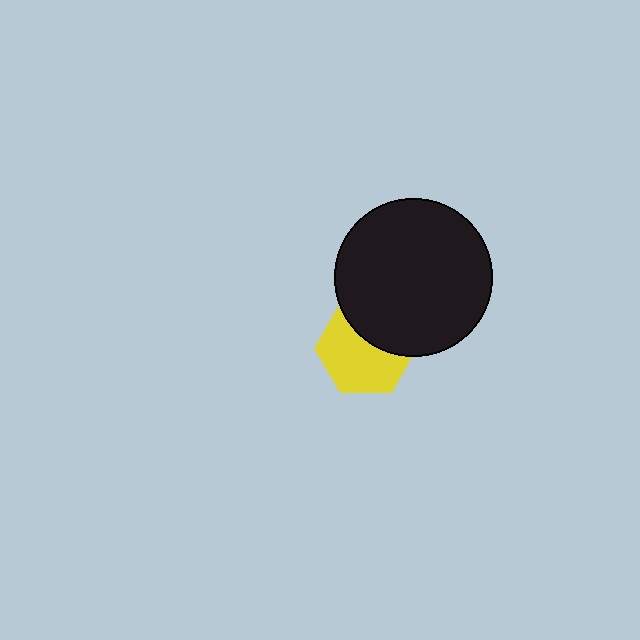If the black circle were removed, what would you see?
You would see the complete yellow hexagon.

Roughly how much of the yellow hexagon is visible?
About half of it is visible (roughly 63%).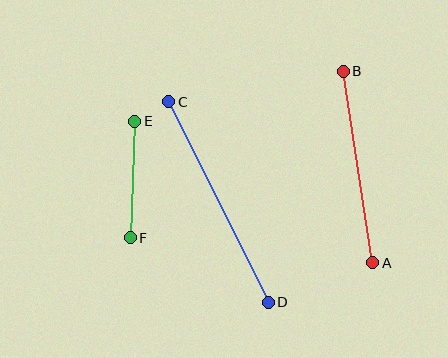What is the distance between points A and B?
The distance is approximately 193 pixels.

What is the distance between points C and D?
The distance is approximately 224 pixels.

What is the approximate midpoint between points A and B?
The midpoint is at approximately (358, 167) pixels.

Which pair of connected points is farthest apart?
Points C and D are farthest apart.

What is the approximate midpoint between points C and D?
The midpoint is at approximately (218, 202) pixels.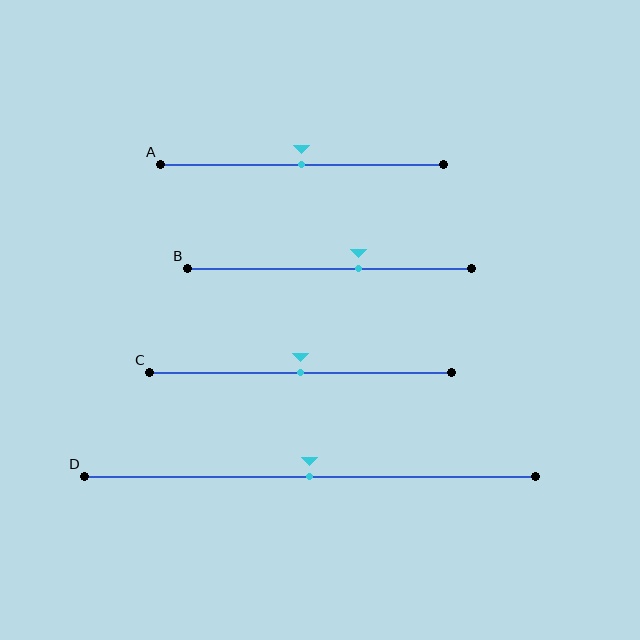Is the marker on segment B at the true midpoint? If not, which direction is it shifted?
No, the marker on segment B is shifted to the right by about 10% of the segment length.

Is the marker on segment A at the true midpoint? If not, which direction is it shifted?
Yes, the marker on segment A is at the true midpoint.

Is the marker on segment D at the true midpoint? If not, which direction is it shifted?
Yes, the marker on segment D is at the true midpoint.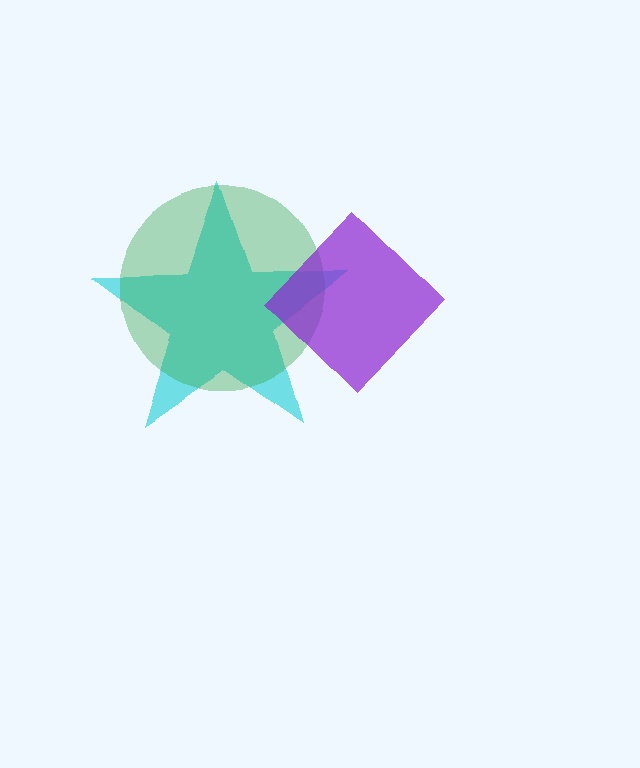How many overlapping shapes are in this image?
There are 3 overlapping shapes in the image.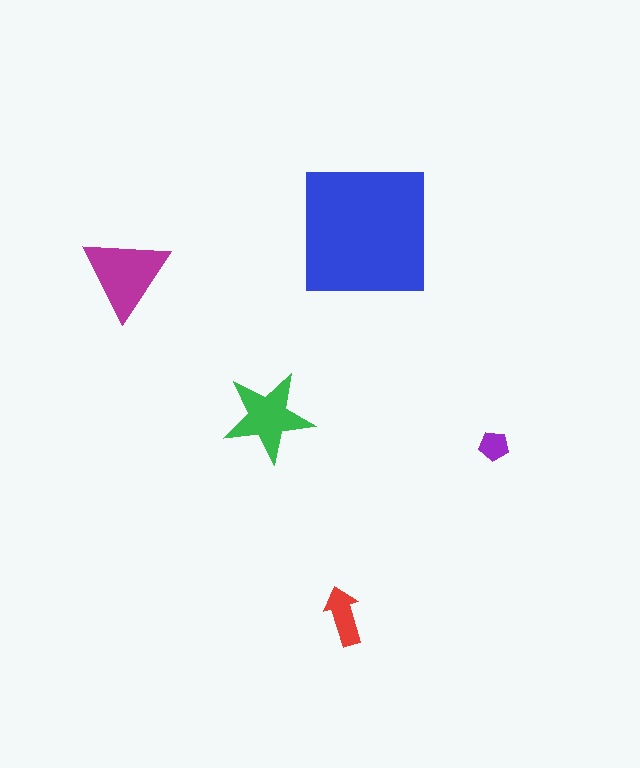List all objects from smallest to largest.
The purple pentagon, the red arrow, the green star, the magenta triangle, the blue square.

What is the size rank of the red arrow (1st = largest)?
4th.